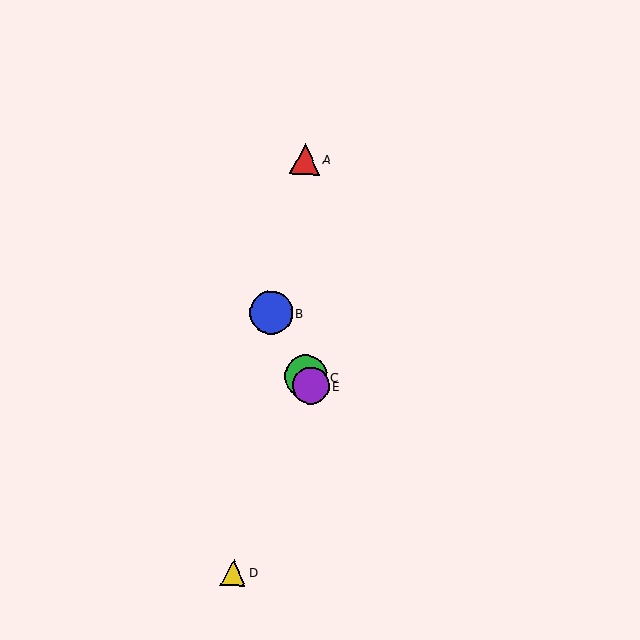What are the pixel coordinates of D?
Object D is at (233, 573).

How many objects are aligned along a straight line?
3 objects (B, C, E) are aligned along a straight line.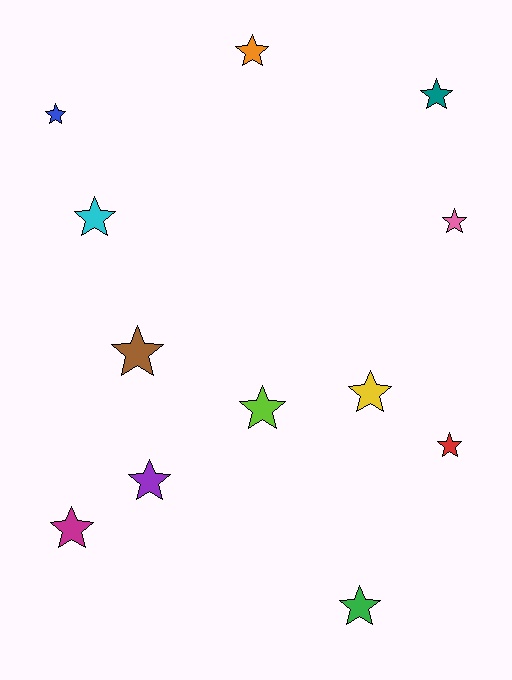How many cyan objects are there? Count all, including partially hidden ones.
There is 1 cyan object.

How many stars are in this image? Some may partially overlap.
There are 12 stars.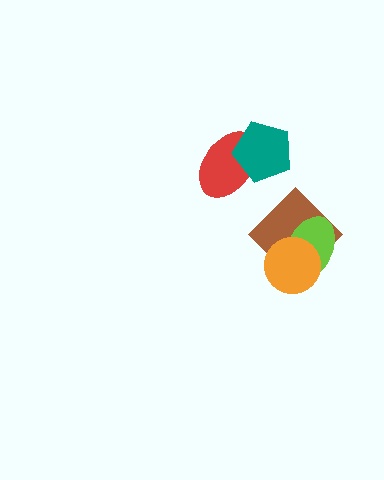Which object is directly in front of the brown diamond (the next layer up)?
The lime ellipse is directly in front of the brown diamond.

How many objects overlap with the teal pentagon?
1 object overlaps with the teal pentagon.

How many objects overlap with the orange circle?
2 objects overlap with the orange circle.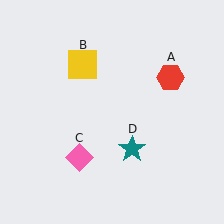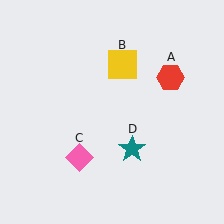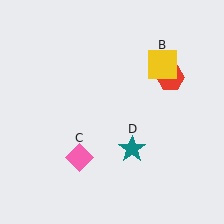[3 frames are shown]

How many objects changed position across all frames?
1 object changed position: yellow square (object B).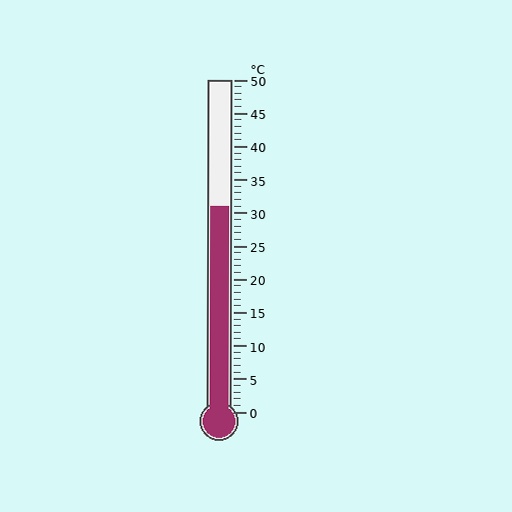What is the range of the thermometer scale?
The thermometer scale ranges from 0°C to 50°C.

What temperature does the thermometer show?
The thermometer shows approximately 31°C.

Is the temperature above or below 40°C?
The temperature is below 40°C.